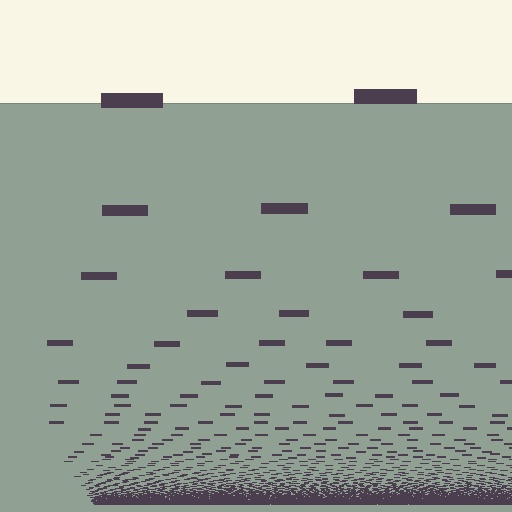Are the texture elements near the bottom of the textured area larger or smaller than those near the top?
Smaller. The gradient is inverted — elements near the bottom are smaller and denser.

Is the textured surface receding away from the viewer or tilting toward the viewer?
The surface appears to tilt toward the viewer. Texture elements get larger and sparser toward the top.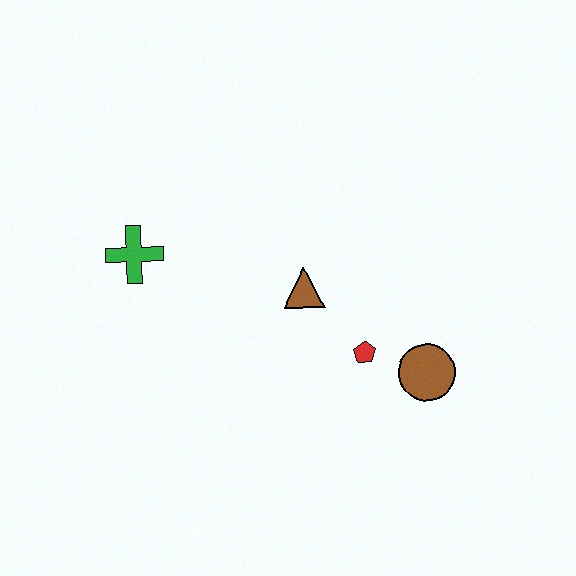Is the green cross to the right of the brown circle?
No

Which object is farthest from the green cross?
The brown circle is farthest from the green cross.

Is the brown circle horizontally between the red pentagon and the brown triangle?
No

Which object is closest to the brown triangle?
The red pentagon is closest to the brown triangle.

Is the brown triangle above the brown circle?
Yes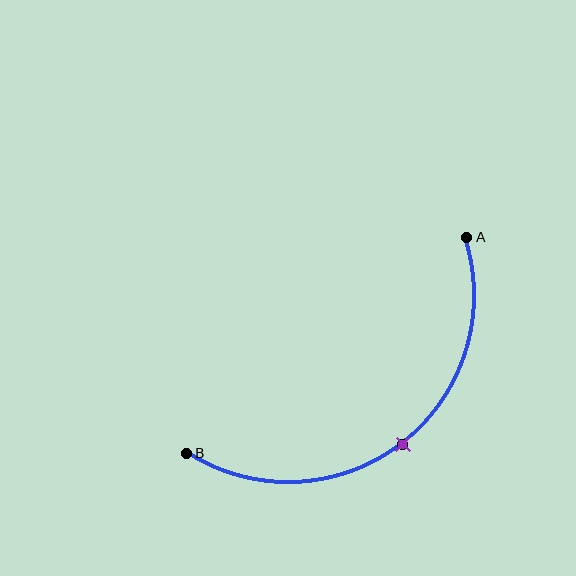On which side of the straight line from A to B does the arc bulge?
The arc bulges below and to the right of the straight line connecting A and B.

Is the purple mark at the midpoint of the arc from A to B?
Yes. The purple mark lies on the arc at equal arc-length from both A and B — it is the arc midpoint.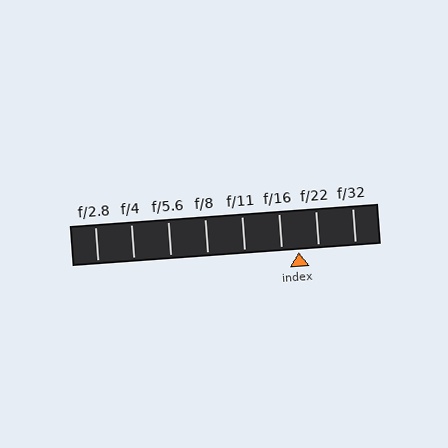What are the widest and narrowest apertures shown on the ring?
The widest aperture shown is f/2.8 and the narrowest is f/32.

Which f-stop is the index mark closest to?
The index mark is closest to f/16.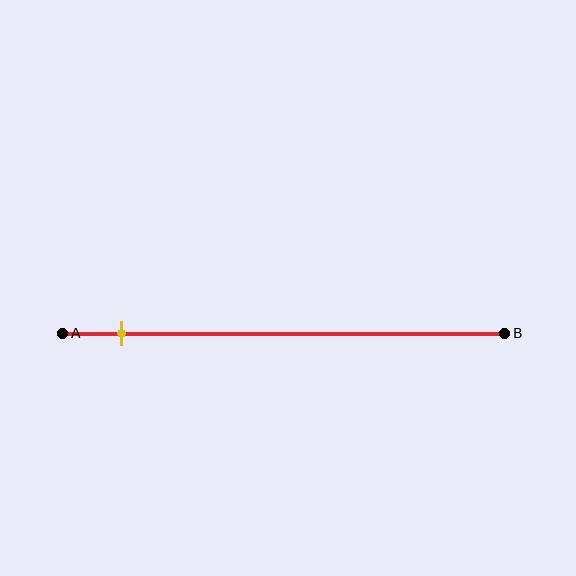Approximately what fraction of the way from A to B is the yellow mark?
The yellow mark is approximately 15% of the way from A to B.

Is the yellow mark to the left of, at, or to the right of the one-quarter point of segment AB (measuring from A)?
The yellow mark is to the left of the one-quarter point of segment AB.